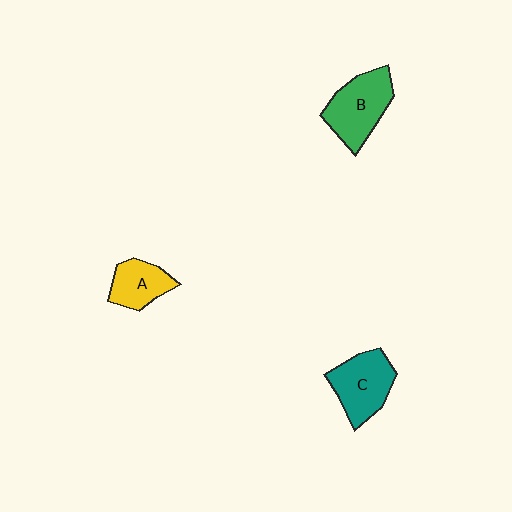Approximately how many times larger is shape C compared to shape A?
Approximately 1.4 times.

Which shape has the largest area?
Shape B (green).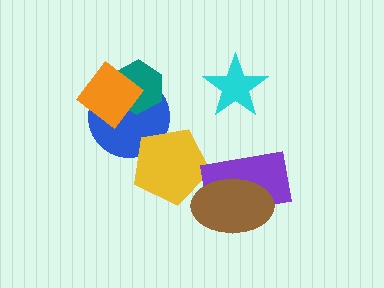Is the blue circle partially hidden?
Yes, it is partially covered by another shape.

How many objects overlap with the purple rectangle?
1 object overlaps with the purple rectangle.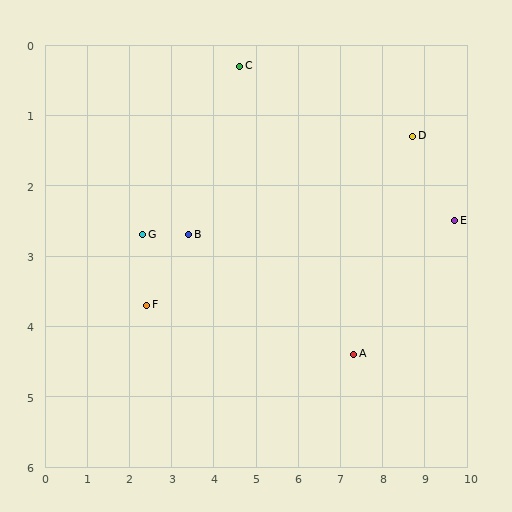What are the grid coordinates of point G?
Point G is at approximately (2.3, 2.7).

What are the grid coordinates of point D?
Point D is at approximately (8.7, 1.3).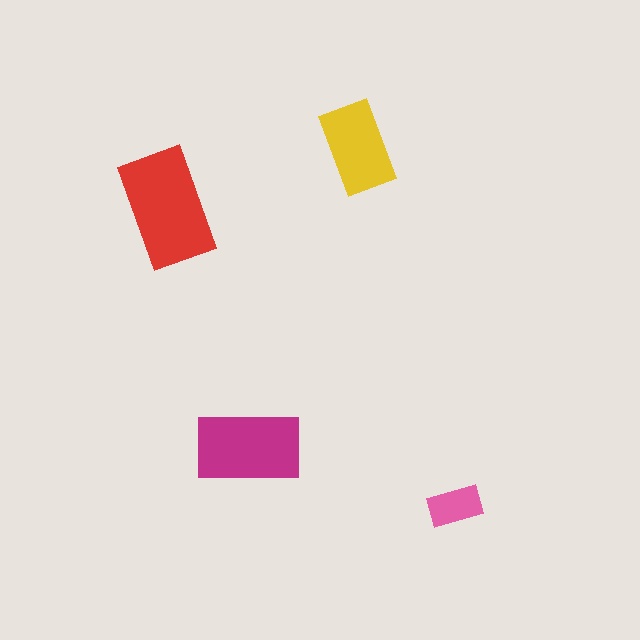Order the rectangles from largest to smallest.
the red one, the magenta one, the yellow one, the pink one.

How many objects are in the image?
There are 4 objects in the image.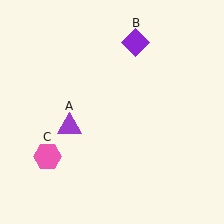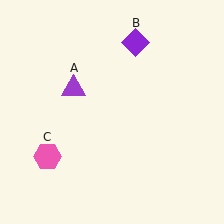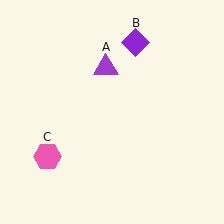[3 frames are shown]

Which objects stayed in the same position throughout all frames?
Purple diamond (object B) and pink hexagon (object C) remained stationary.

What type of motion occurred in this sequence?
The purple triangle (object A) rotated clockwise around the center of the scene.